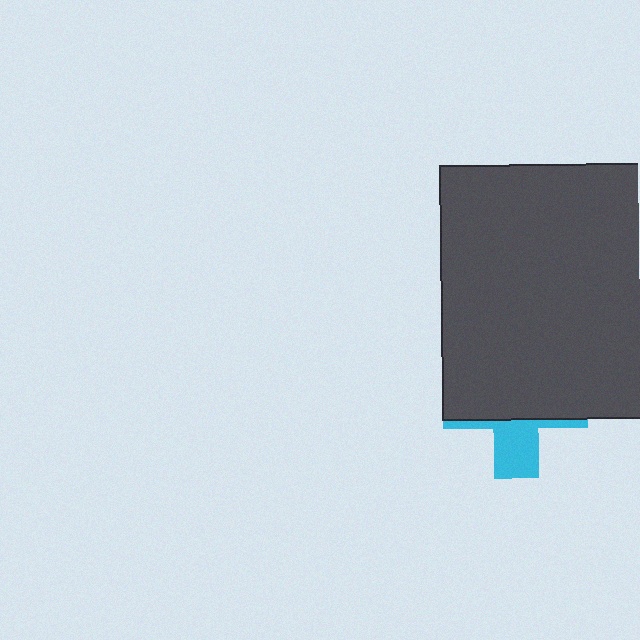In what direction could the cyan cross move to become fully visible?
The cyan cross could move down. That would shift it out from behind the dark gray square entirely.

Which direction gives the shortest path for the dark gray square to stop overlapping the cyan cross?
Moving up gives the shortest separation.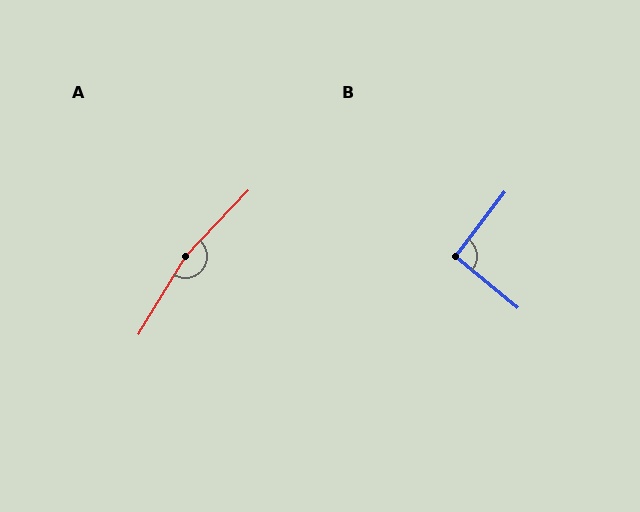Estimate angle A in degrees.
Approximately 168 degrees.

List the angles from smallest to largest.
B (92°), A (168°).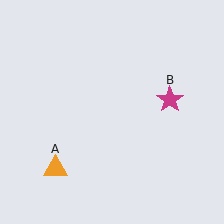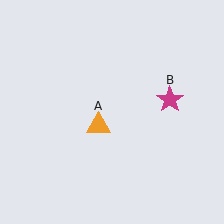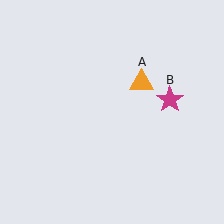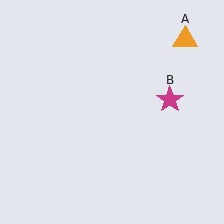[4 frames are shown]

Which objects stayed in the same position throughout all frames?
Magenta star (object B) remained stationary.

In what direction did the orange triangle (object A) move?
The orange triangle (object A) moved up and to the right.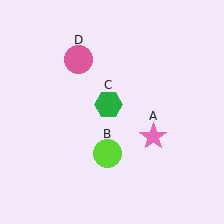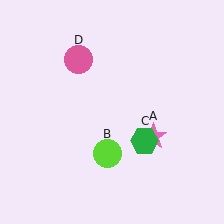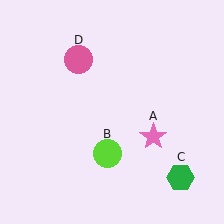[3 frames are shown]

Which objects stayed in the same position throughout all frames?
Pink star (object A) and lime circle (object B) and pink circle (object D) remained stationary.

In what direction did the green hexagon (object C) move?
The green hexagon (object C) moved down and to the right.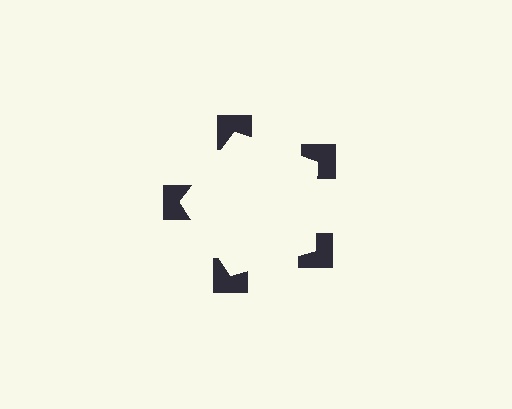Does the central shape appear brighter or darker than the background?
It typically appears slightly brighter than the background, even though no actual brightness change is drawn.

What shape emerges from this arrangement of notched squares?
An illusory pentagon — its edges are inferred from the aligned wedge cuts in the notched squares, not physically drawn.